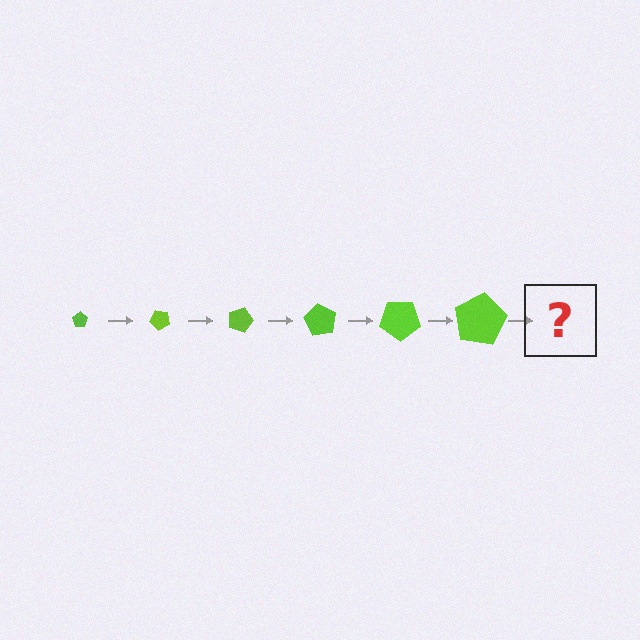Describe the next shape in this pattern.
It should be a pentagon, larger than the previous one and rotated 270 degrees from the start.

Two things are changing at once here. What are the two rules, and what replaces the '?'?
The two rules are that the pentagon grows larger each step and it rotates 45 degrees each step. The '?' should be a pentagon, larger than the previous one and rotated 270 degrees from the start.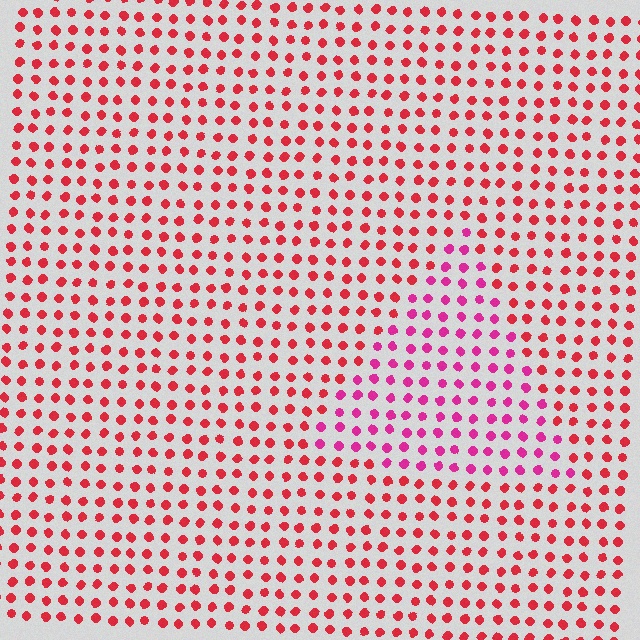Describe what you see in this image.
The image is filled with small red elements in a uniform arrangement. A triangle-shaped region is visible where the elements are tinted to a slightly different hue, forming a subtle color boundary.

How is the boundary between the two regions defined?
The boundary is defined purely by a slight shift in hue (about 32 degrees). Spacing, size, and orientation are identical on both sides.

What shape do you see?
I see a triangle.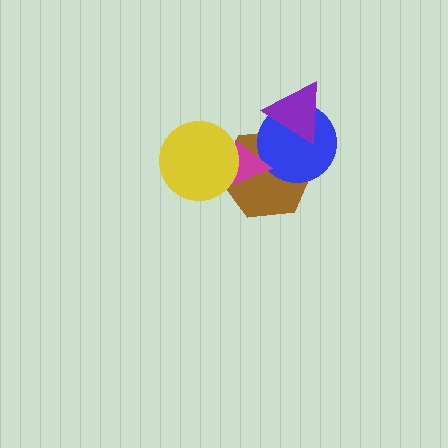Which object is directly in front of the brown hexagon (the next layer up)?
The blue circle is directly in front of the brown hexagon.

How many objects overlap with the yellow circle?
2 objects overlap with the yellow circle.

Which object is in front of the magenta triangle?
The yellow circle is in front of the magenta triangle.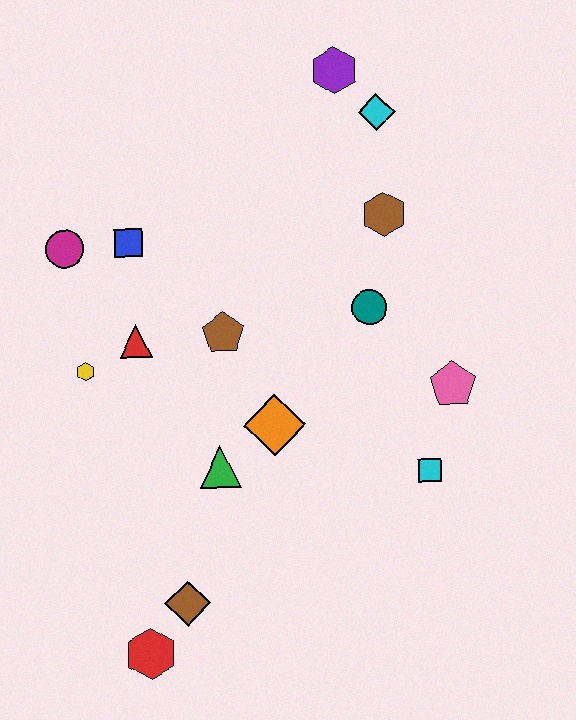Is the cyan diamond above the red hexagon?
Yes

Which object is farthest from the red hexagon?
The purple hexagon is farthest from the red hexagon.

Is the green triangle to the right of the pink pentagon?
No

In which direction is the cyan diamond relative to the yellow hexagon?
The cyan diamond is to the right of the yellow hexagon.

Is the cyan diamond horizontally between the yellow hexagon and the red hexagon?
No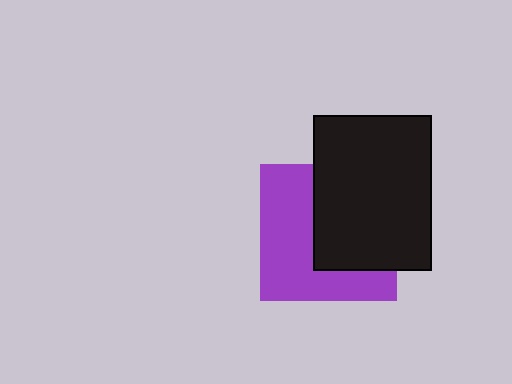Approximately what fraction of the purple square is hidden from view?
Roughly 48% of the purple square is hidden behind the black rectangle.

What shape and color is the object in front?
The object in front is a black rectangle.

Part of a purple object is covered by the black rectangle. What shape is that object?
It is a square.